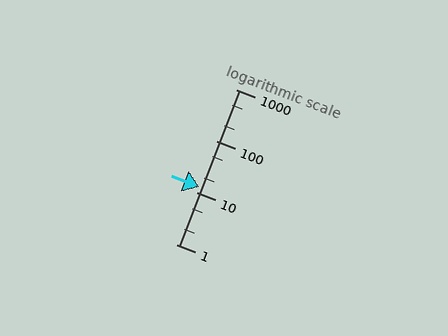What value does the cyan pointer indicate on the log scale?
The pointer indicates approximately 13.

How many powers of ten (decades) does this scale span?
The scale spans 3 decades, from 1 to 1000.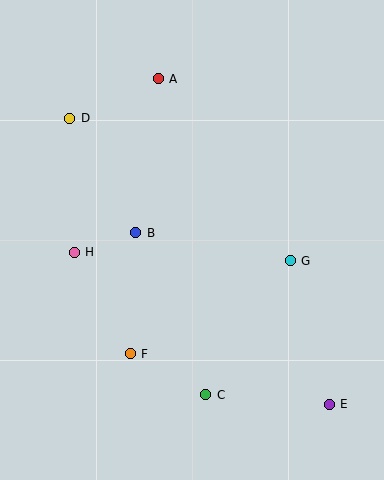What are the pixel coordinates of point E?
Point E is at (329, 404).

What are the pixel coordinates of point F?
Point F is at (130, 354).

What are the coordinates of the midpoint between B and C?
The midpoint between B and C is at (171, 314).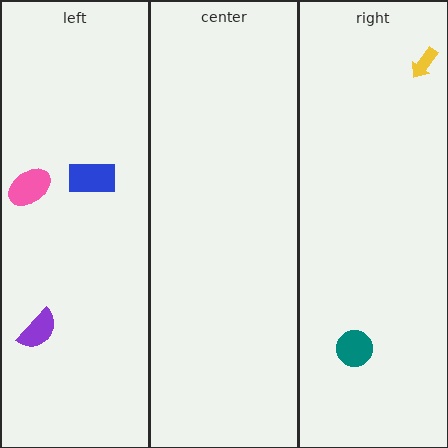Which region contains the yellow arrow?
The right region.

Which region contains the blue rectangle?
The left region.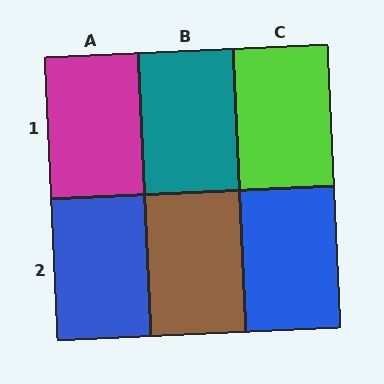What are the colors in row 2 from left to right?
Blue, brown, blue.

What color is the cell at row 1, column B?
Teal.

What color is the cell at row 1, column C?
Lime.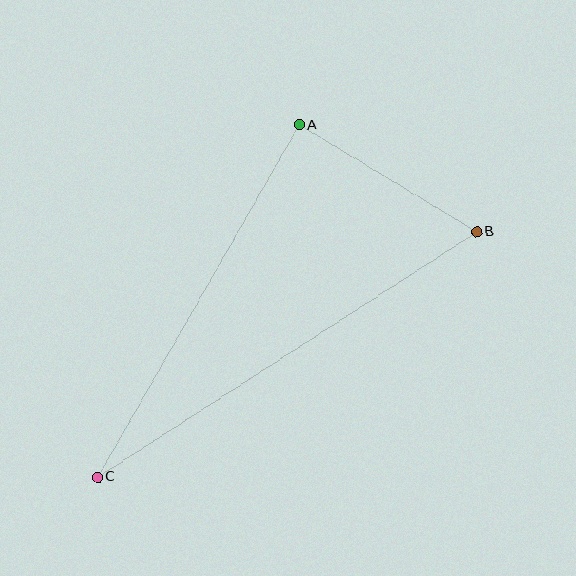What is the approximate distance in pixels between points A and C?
The distance between A and C is approximately 406 pixels.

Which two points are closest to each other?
Points A and B are closest to each other.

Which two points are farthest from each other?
Points B and C are farthest from each other.